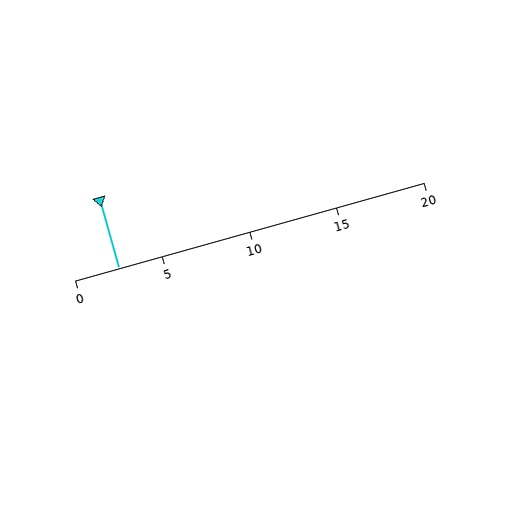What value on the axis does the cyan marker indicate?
The marker indicates approximately 2.5.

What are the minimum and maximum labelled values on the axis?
The axis runs from 0 to 20.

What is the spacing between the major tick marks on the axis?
The major ticks are spaced 5 apart.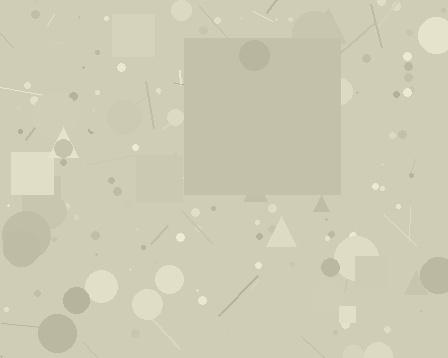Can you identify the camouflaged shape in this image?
The camouflaged shape is a square.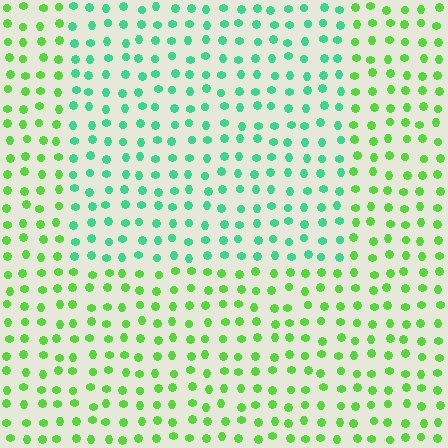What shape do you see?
I see a rectangle.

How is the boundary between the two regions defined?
The boundary is defined purely by a slight shift in hue (about 42 degrees). Spacing, size, and orientation are identical on both sides.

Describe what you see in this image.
The image is filled with small lime elements in a uniform arrangement. A rectangle-shaped region is visible where the elements are tinted to a slightly different hue, forming a subtle color boundary.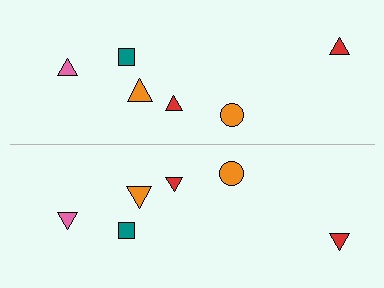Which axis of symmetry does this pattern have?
The pattern has a horizontal axis of symmetry running through the center of the image.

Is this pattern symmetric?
Yes, this pattern has bilateral (reflection) symmetry.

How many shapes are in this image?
There are 12 shapes in this image.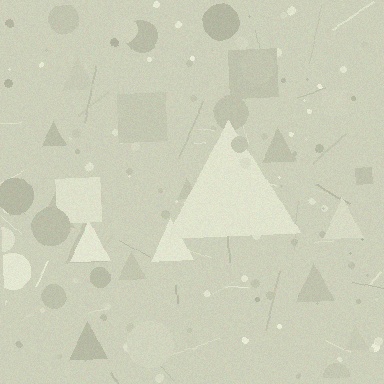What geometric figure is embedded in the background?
A triangle is embedded in the background.